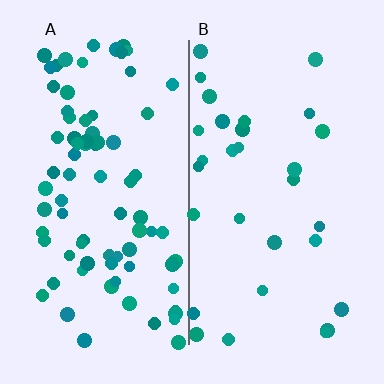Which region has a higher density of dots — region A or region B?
A (the left).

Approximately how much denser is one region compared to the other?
Approximately 2.6× — region A over region B.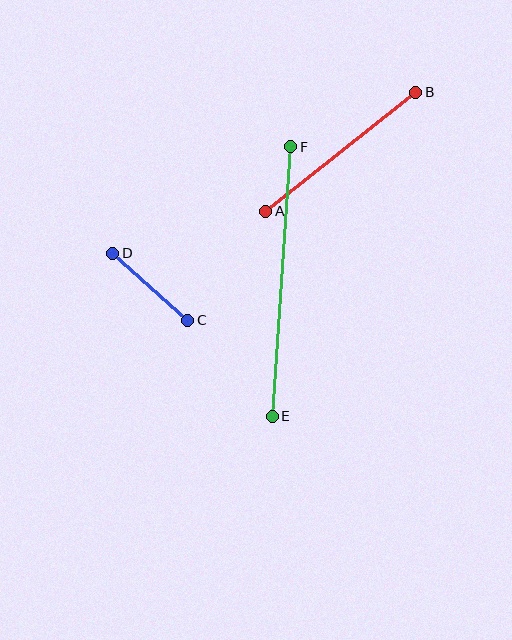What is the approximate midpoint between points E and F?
The midpoint is at approximately (282, 282) pixels.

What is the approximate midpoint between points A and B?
The midpoint is at approximately (341, 152) pixels.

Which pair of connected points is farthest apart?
Points E and F are farthest apart.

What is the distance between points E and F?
The distance is approximately 270 pixels.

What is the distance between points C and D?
The distance is approximately 100 pixels.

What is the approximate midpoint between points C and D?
The midpoint is at approximately (150, 287) pixels.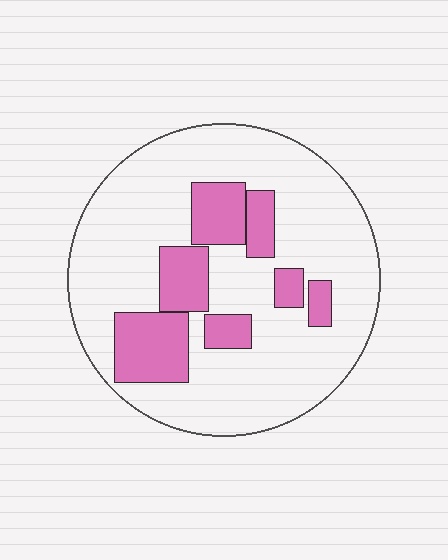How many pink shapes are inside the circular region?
7.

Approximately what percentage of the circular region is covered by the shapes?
Approximately 25%.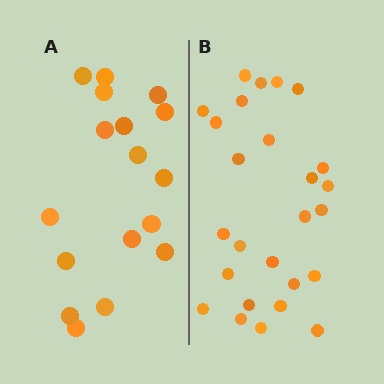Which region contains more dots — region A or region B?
Region B (the right region) has more dots.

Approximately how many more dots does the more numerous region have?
Region B has roughly 8 or so more dots than region A.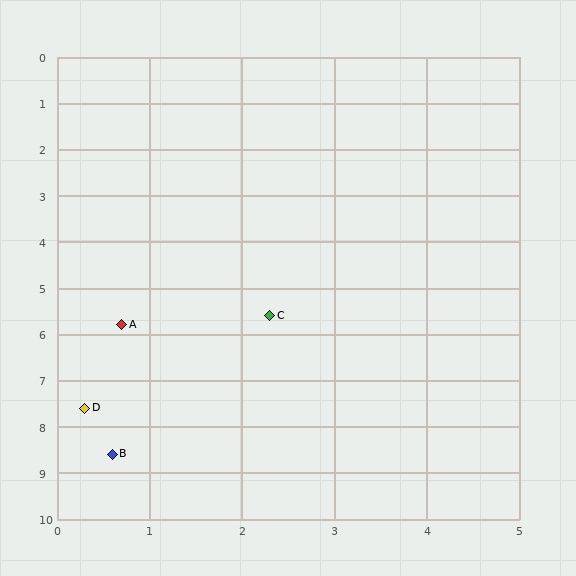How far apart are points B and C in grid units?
Points B and C are about 3.4 grid units apart.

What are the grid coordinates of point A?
Point A is at approximately (0.7, 5.8).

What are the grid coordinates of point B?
Point B is at approximately (0.6, 8.6).